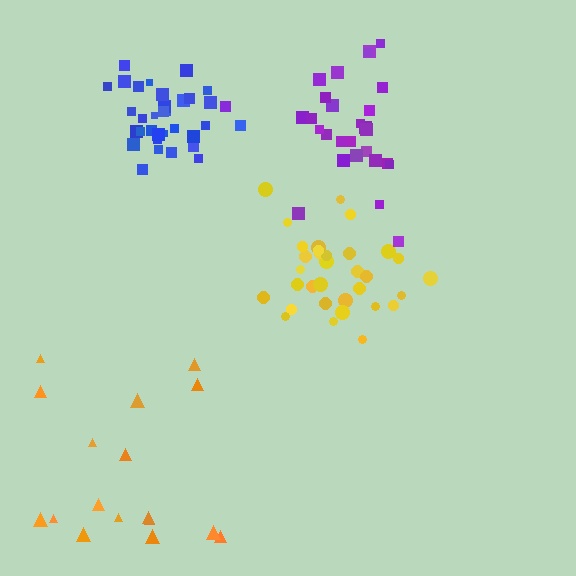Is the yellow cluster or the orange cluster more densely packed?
Yellow.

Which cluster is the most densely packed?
Blue.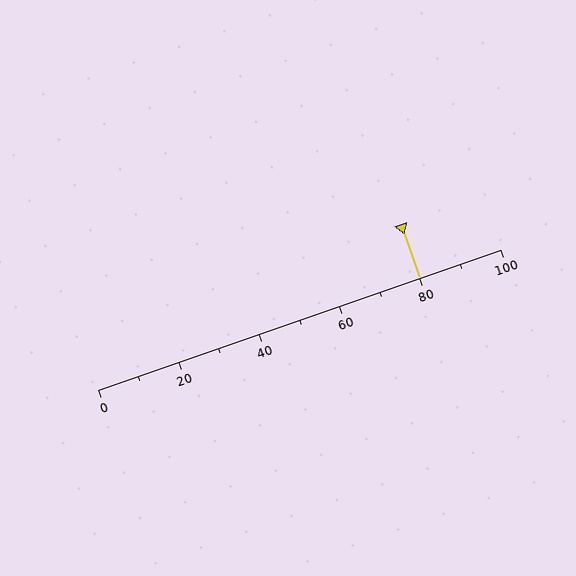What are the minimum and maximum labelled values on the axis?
The axis runs from 0 to 100.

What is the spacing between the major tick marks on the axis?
The major ticks are spaced 20 apart.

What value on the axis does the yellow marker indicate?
The marker indicates approximately 80.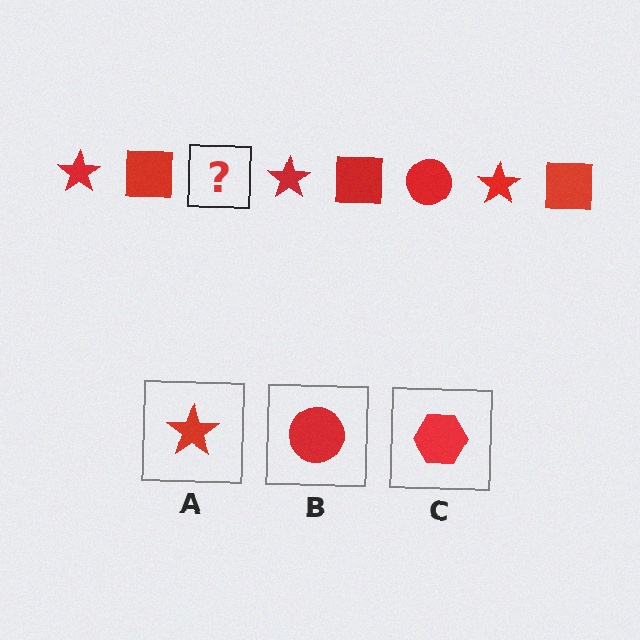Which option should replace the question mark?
Option B.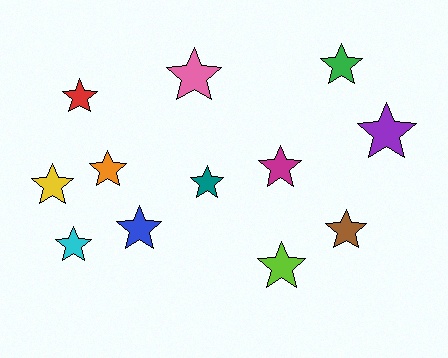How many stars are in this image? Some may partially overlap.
There are 12 stars.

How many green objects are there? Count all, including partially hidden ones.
There is 1 green object.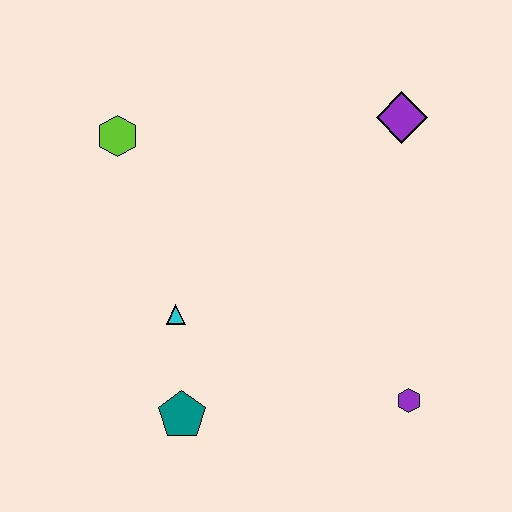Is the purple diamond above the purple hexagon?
Yes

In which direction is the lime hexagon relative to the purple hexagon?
The lime hexagon is to the left of the purple hexagon.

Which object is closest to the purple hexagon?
The teal pentagon is closest to the purple hexagon.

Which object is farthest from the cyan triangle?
The purple diamond is farthest from the cyan triangle.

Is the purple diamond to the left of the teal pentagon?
No